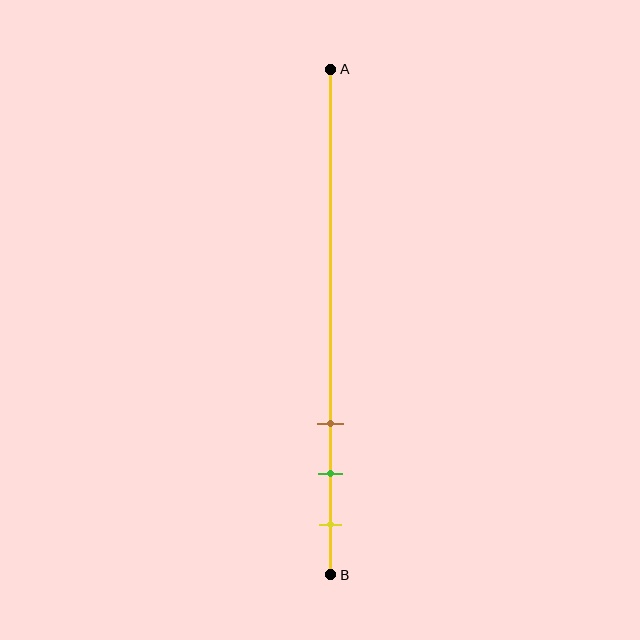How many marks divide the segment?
There are 3 marks dividing the segment.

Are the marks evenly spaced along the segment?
Yes, the marks are approximately evenly spaced.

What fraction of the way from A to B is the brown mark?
The brown mark is approximately 70% (0.7) of the way from A to B.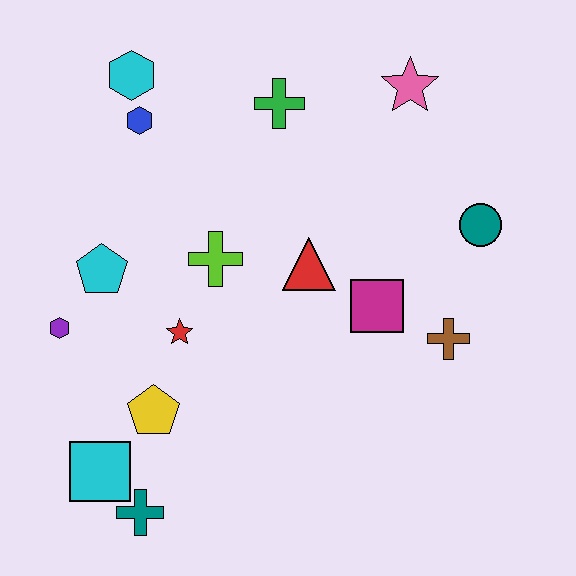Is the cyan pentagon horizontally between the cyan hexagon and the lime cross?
No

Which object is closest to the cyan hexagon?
The blue hexagon is closest to the cyan hexagon.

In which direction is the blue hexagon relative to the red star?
The blue hexagon is above the red star.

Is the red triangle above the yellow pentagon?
Yes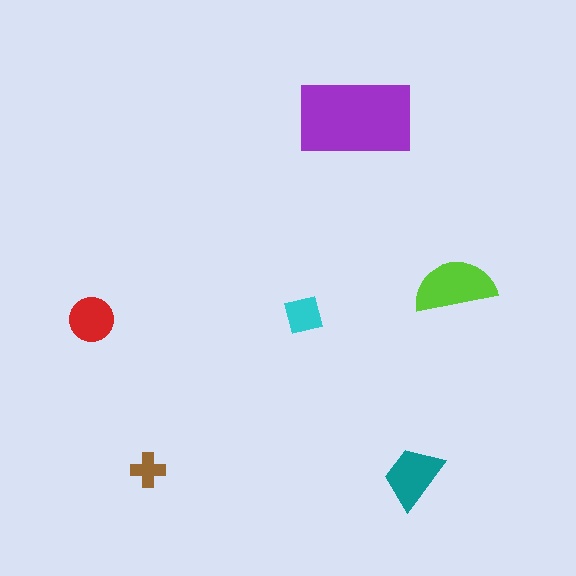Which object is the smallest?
The brown cross.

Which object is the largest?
The purple rectangle.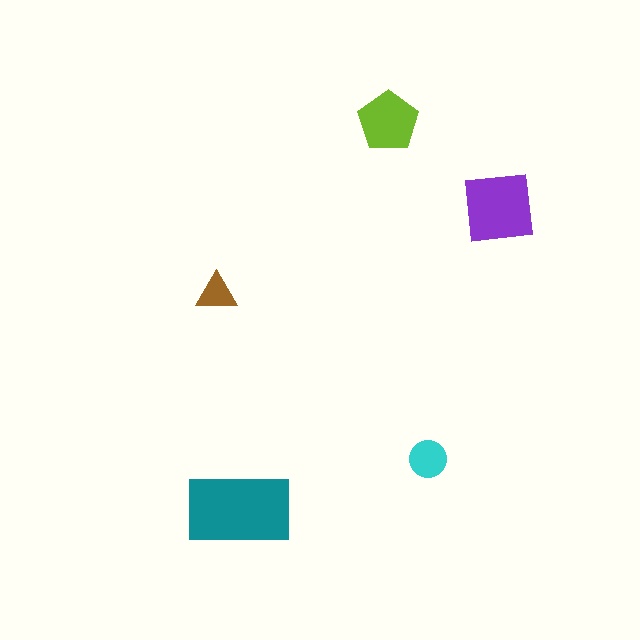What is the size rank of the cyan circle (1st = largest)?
4th.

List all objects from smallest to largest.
The brown triangle, the cyan circle, the lime pentagon, the purple square, the teal rectangle.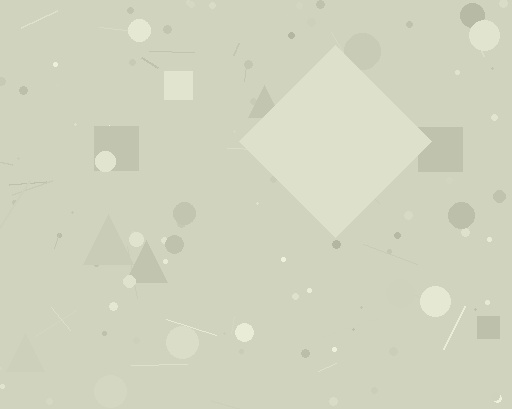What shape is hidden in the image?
A diamond is hidden in the image.